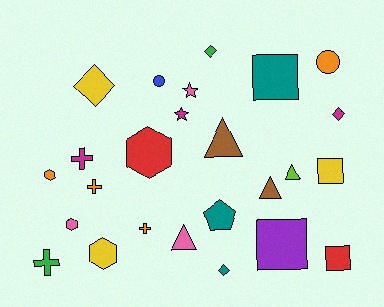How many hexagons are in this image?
There are 4 hexagons.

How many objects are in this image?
There are 25 objects.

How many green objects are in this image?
There are 2 green objects.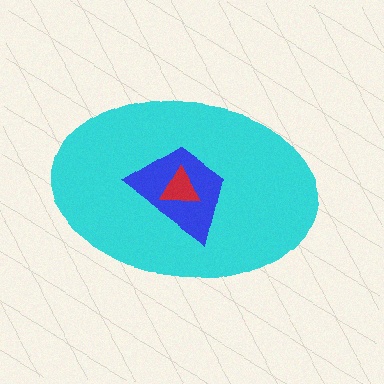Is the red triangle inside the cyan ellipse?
Yes.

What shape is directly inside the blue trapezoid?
The red triangle.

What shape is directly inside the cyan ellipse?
The blue trapezoid.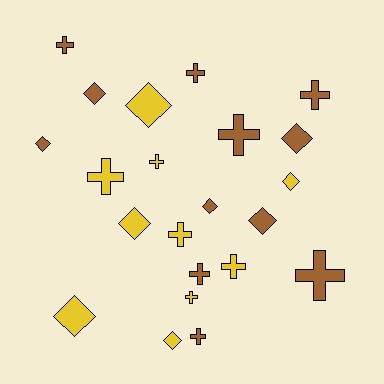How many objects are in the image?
There are 22 objects.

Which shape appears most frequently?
Cross, with 12 objects.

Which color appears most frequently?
Brown, with 12 objects.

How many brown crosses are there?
There are 7 brown crosses.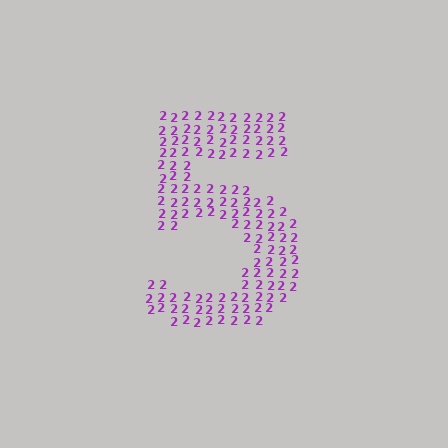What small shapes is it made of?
It is made of small digit 2's.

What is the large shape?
The large shape is the digit 5.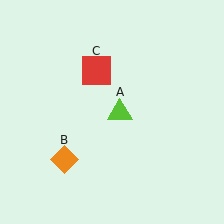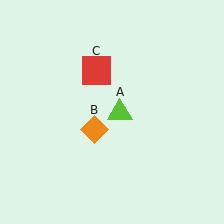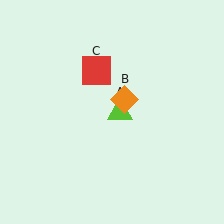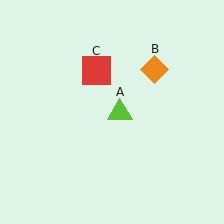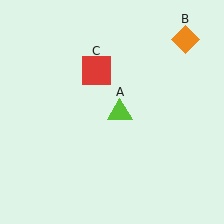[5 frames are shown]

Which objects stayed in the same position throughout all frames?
Lime triangle (object A) and red square (object C) remained stationary.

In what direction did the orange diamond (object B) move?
The orange diamond (object B) moved up and to the right.